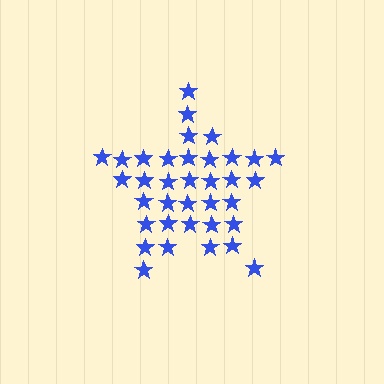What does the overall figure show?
The overall figure shows a star.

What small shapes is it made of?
It is made of small stars.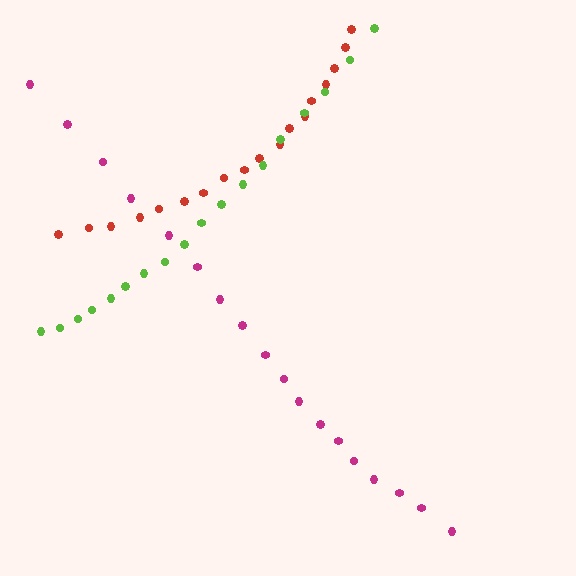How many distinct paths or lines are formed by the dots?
There are 3 distinct paths.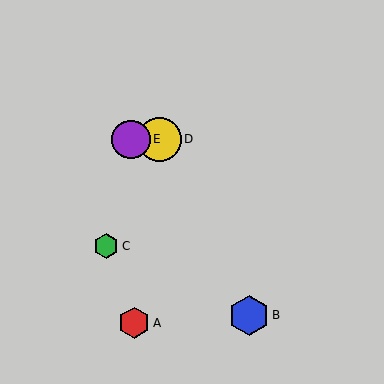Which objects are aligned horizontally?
Objects D, E are aligned horizontally.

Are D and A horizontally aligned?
No, D is at y≈140 and A is at y≈323.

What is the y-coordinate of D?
Object D is at y≈140.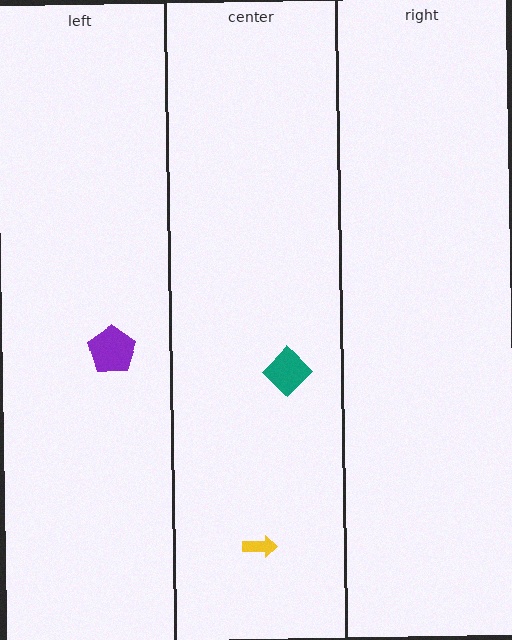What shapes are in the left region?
The purple pentagon.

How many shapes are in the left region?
1.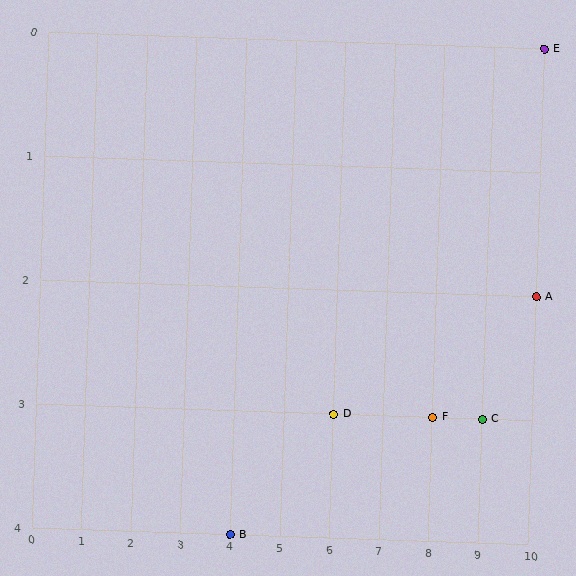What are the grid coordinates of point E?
Point E is at grid coordinates (10, 0).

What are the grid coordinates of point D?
Point D is at grid coordinates (6, 3).